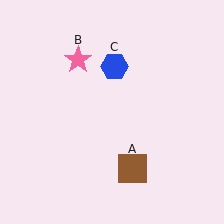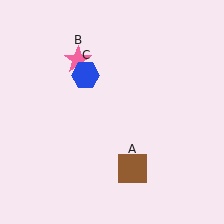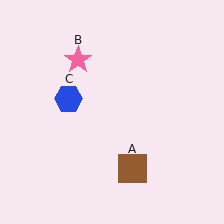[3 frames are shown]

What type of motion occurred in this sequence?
The blue hexagon (object C) rotated counterclockwise around the center of the scene.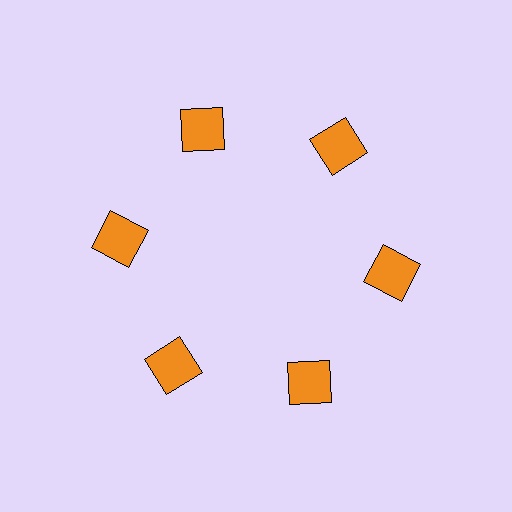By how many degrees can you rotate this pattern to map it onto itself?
The pattern maps onto itself every 60 degrees of rotation.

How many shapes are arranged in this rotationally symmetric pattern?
There are 6 shapes, arranged in 6 groups of 1.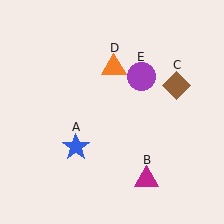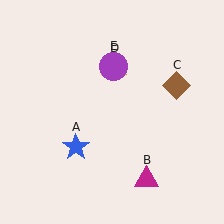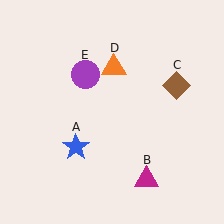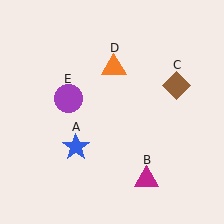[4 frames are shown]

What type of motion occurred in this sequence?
The purple circle (object E) rotated counterclockwise around the center of the scene.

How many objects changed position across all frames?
1 object changed position: purple circle (object E).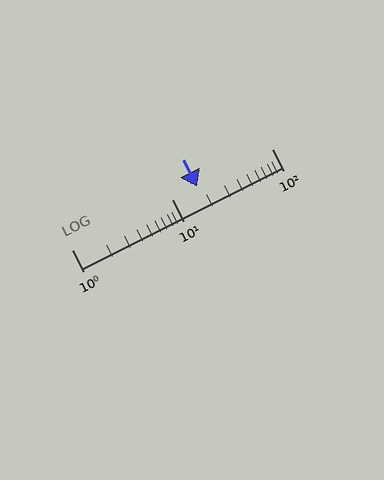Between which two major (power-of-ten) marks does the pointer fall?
The pointer is between 10 and 100.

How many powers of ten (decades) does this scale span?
The scale spans 2 decades, from 1 to 100.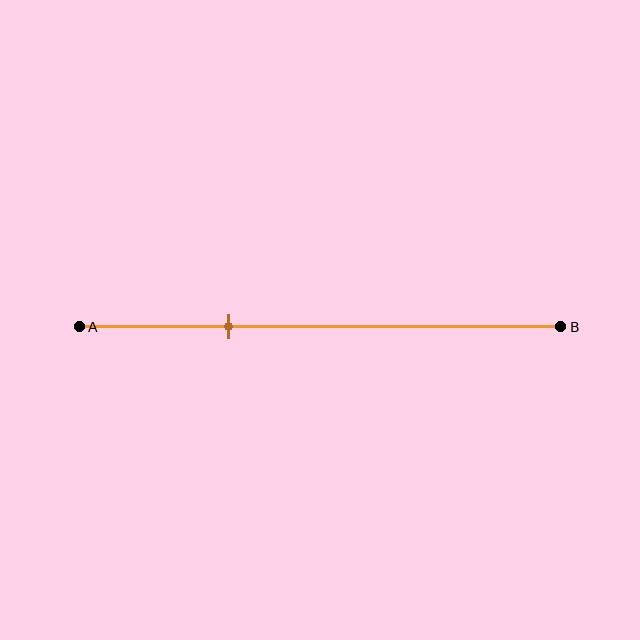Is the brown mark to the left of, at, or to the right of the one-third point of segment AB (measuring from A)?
The brown mark is approximately at the one-third point of segment AB.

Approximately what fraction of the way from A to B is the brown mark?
The brown mark is approximately 30% of the way from A to B.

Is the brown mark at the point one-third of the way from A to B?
Yes, the mark is approximately at the one-third point.